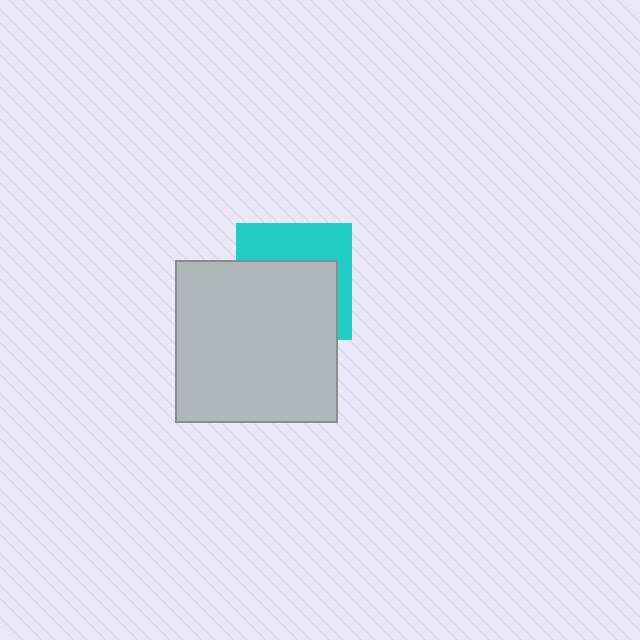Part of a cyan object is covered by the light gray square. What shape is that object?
It is a square.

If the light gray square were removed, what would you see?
You would see the complete cyan square.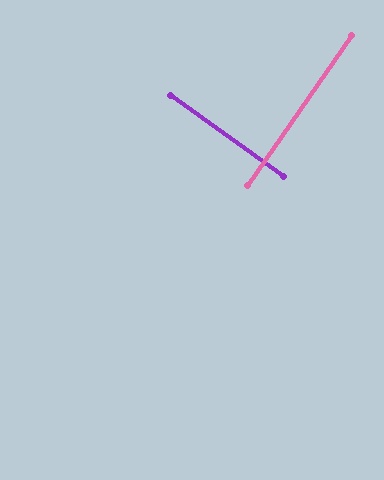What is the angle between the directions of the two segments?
Approximately 89 degrees.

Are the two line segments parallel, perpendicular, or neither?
Perpendicular — they meet at approximately 89°.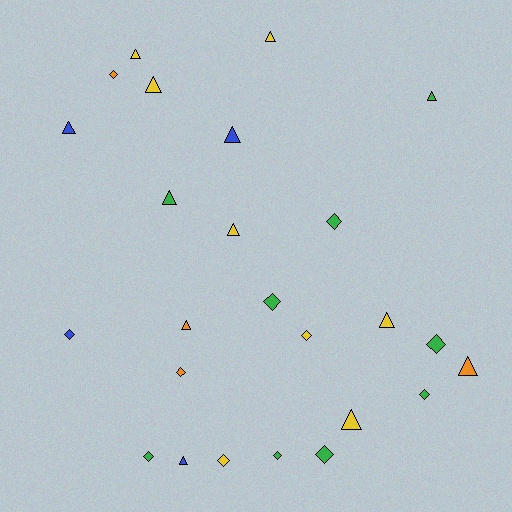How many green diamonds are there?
There are 7 green diamonds.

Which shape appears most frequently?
Triangle, with 13 objects.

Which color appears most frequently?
Green, with 9 objects.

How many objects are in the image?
There are 25 objects.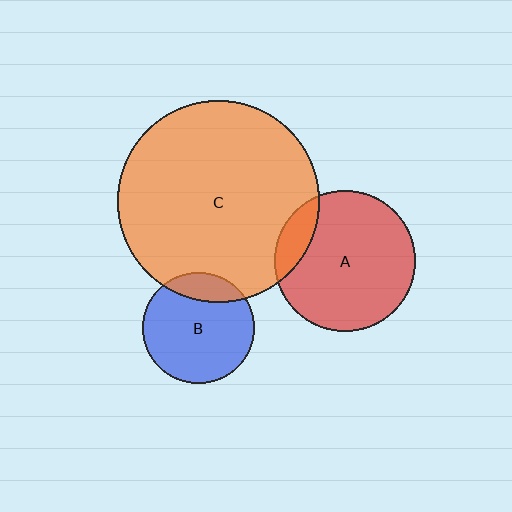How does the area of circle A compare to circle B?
Approximately 1.6 times.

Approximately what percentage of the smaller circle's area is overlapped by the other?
Approximately 15%.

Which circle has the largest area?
Circle C (orange).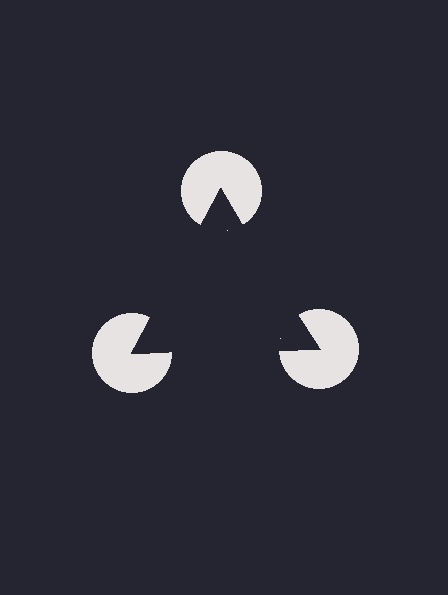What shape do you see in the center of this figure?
An illusory triangle — its edges are inferred from the aligned wedge cuts in the pac-man discs, not physically drawn.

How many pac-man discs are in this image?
There are 3 — one at each vertex of the illusory triangle.